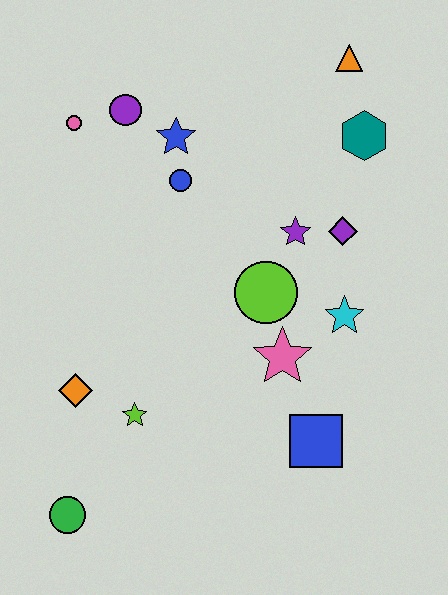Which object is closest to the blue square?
The pink star is closest to the blue square.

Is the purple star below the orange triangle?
Yes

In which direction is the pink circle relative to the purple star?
The pink circle is to the left of the purple star.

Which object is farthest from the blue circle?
The green circle is farthest from the blue circle.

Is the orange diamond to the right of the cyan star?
No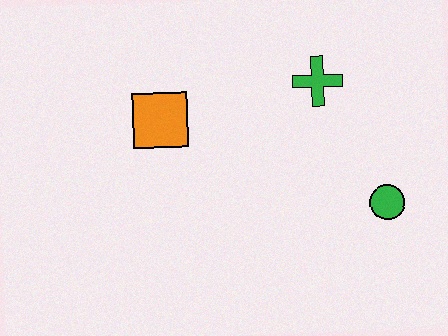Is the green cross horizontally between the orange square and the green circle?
Yes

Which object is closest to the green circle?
The green cross is closest to the green circle.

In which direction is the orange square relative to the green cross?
The orange square is to the left of the green cross.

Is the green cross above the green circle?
Yes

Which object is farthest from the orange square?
The green circle is farthest from the orange square.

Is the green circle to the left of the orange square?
No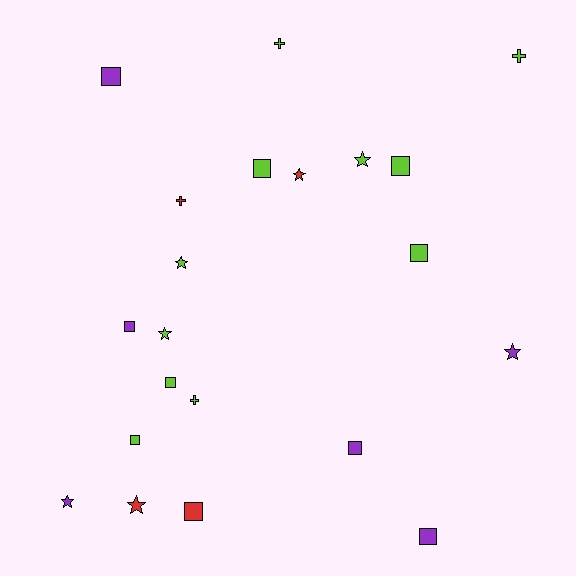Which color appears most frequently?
Lime, with 11 objects.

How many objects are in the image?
There are 21 objects.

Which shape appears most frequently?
Square, with 10 objects.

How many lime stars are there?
There are 3 lime stars.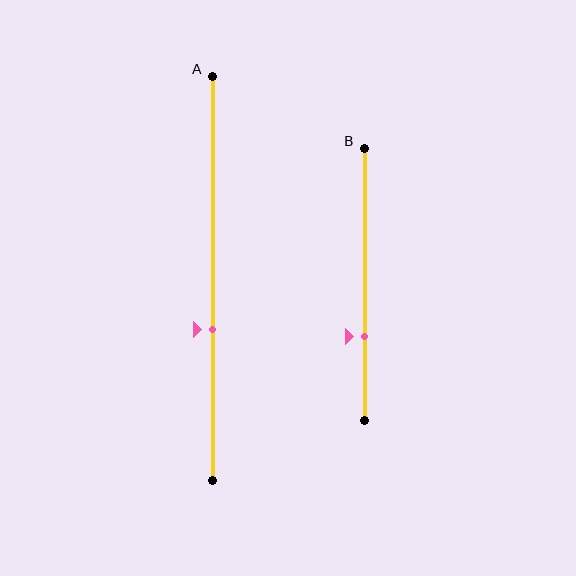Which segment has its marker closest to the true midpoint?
Segment A has its marker closest to the true midpoint.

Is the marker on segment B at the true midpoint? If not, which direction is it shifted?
No, the marker on segment B is shifted downward by about 19% of the segment length.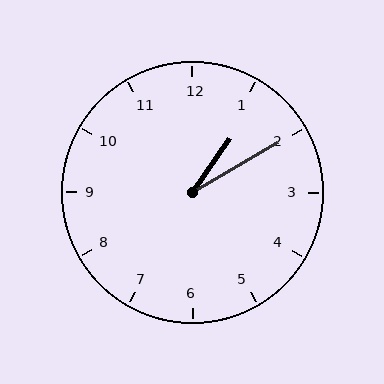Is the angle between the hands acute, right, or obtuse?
It is acute.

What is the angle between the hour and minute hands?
Approximately 25 degrees.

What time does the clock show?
1:10.